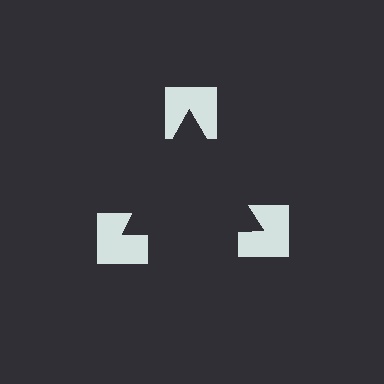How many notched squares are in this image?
There are 3 — one at each vertex of the illusory triangle.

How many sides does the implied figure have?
3 sides.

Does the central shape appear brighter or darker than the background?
It typically appears slightly darker than the background, even though no actual brightness change is drawn.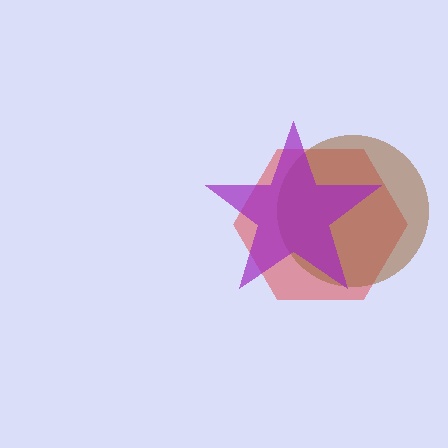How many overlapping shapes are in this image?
There are 3 overlapping shapes in the image.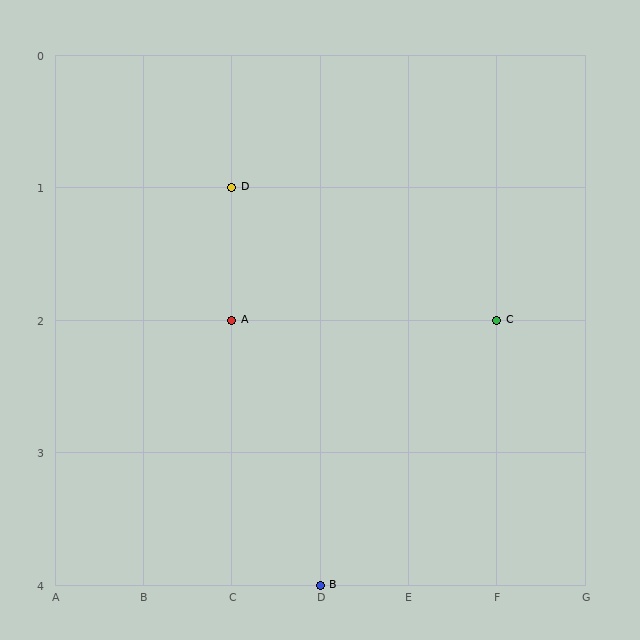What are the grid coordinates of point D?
Point D is at grid coordinates (C, 1).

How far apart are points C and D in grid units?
Points C and D are 3 columns and 1 row apart (about 3.2 grid units diagonally).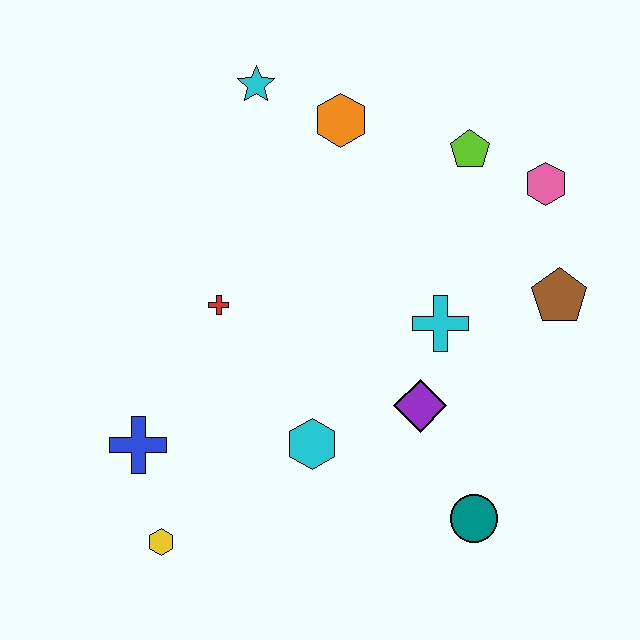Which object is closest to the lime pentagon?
The pink hexagon is closest to the lime pentagon.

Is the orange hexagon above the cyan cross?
Yes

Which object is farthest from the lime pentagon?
The yellow hexagon is farthest from the lime pentagon.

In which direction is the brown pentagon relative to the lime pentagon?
The brown pentagon is below the lime pentagon.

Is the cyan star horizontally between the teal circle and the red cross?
Yes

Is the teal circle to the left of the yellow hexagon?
No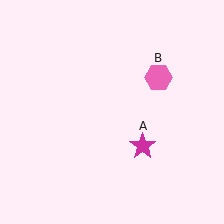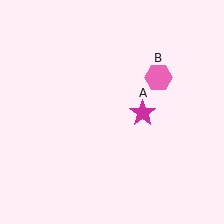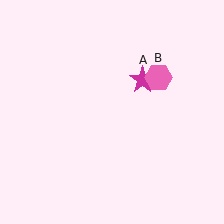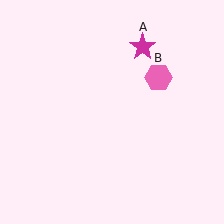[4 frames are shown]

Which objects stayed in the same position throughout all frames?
Pink hexagon (object B) remained stationary.